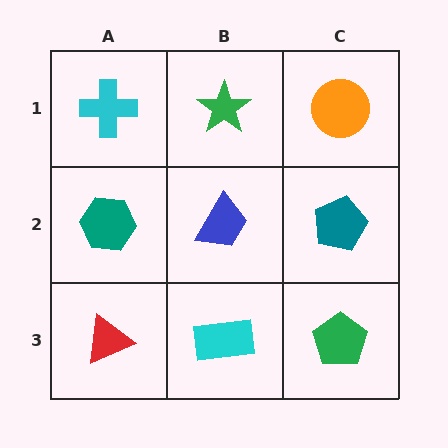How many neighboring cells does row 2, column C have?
3.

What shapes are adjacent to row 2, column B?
A green star (row 1, column B), a cyan rectangle (row 3, column B), a teal hexagon (row 2, column A), a teal pentagon (row 2, column C).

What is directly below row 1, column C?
A teal pentagon.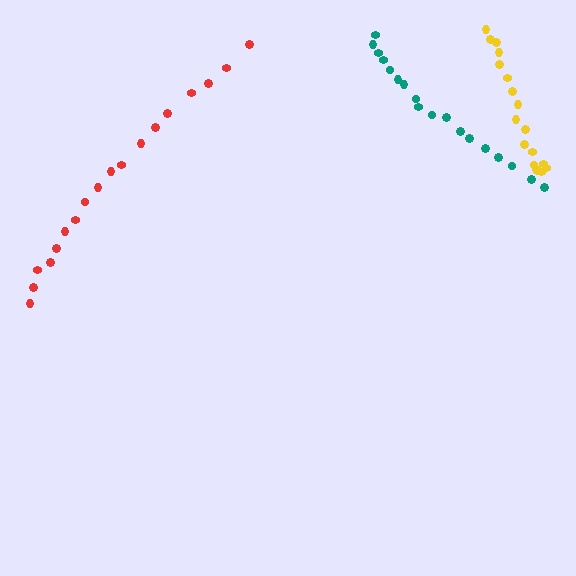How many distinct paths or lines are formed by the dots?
There are 3 distinct paths.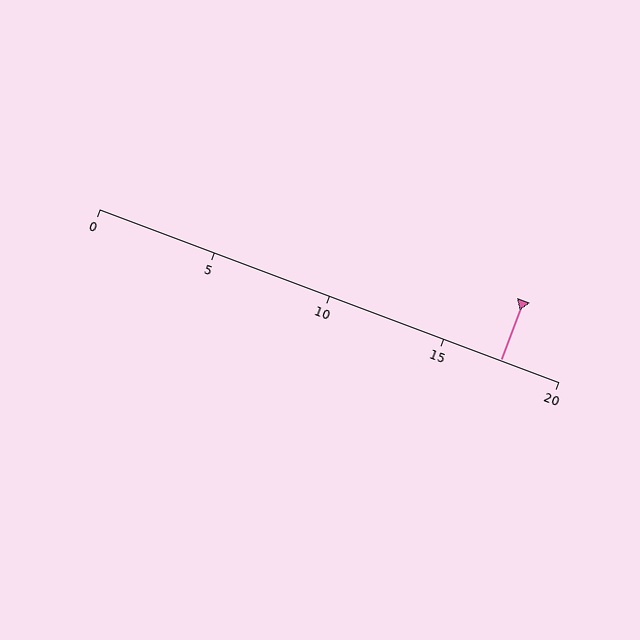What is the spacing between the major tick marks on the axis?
The major ticks are spaced 5 apart.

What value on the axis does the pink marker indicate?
The marker indicates approximately 17.5.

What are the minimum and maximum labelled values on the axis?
The axis runs from 0 to 20.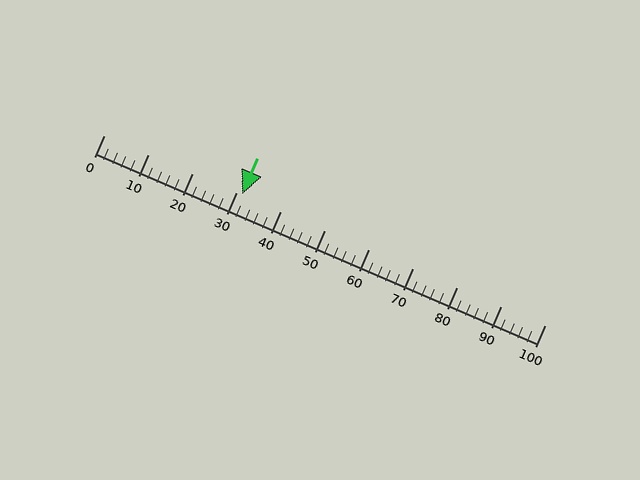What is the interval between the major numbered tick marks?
The major tick marks are spaced 10 units apart.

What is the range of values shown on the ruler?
The ruler shows values from 0 to 100.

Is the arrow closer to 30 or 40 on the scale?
The arrow is closer to 30.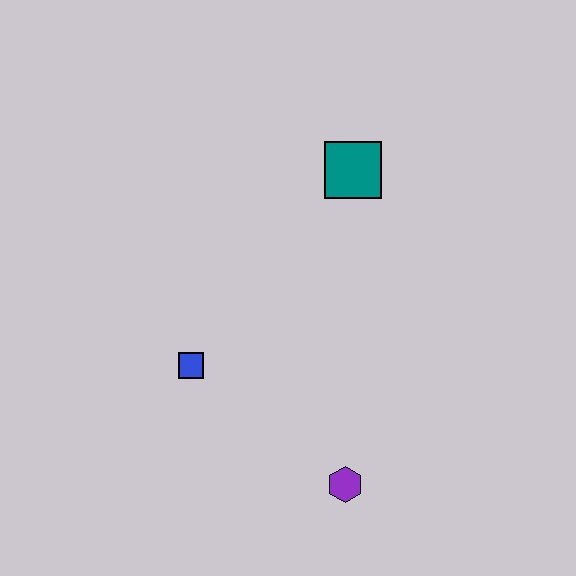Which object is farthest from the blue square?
The teal square is farthest from the blue square.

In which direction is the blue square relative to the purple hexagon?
The blue square is to the left of the purple hexagon.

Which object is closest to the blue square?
The purple hexagon is closest to the blue square.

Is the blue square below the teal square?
Yes